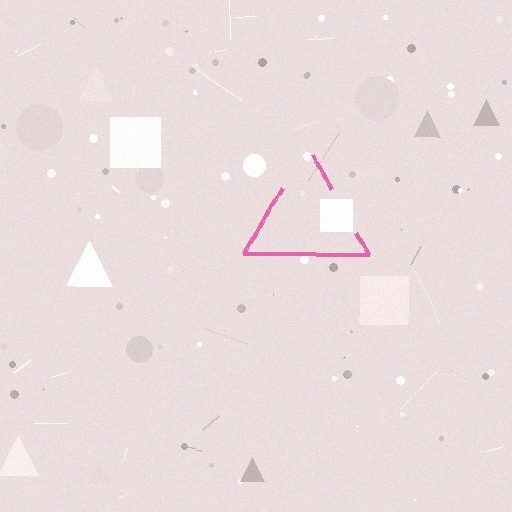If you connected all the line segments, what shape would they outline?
They would outline a triangle.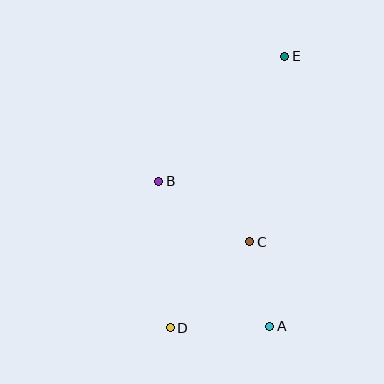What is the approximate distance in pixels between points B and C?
The distance between B and C is approximately 109 pixels.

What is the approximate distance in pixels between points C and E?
The distance between C and E is approximately 189 pixels.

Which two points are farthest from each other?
Points D and E are farthest from each other.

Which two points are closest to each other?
Points A and C are closest to each other.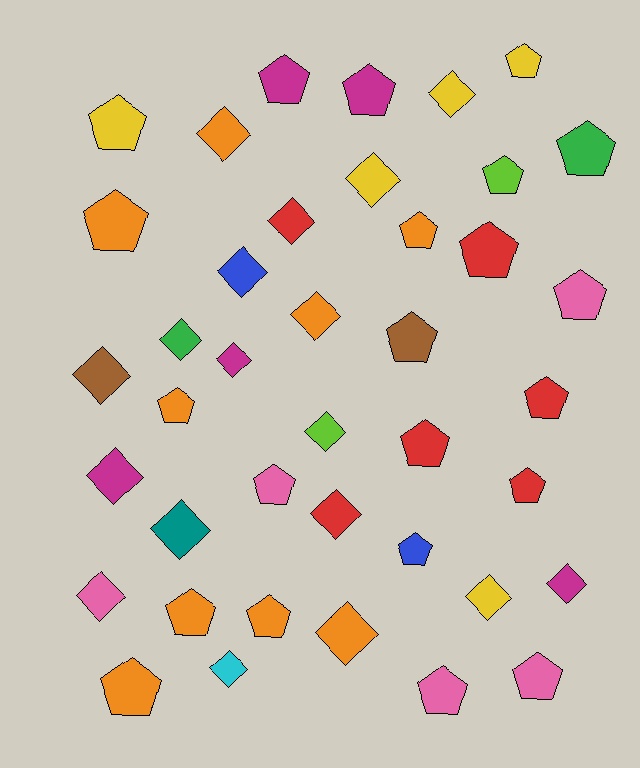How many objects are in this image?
There are 40 objects.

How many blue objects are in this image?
There are 2 blue objects.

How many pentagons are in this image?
There are 22 pentagons.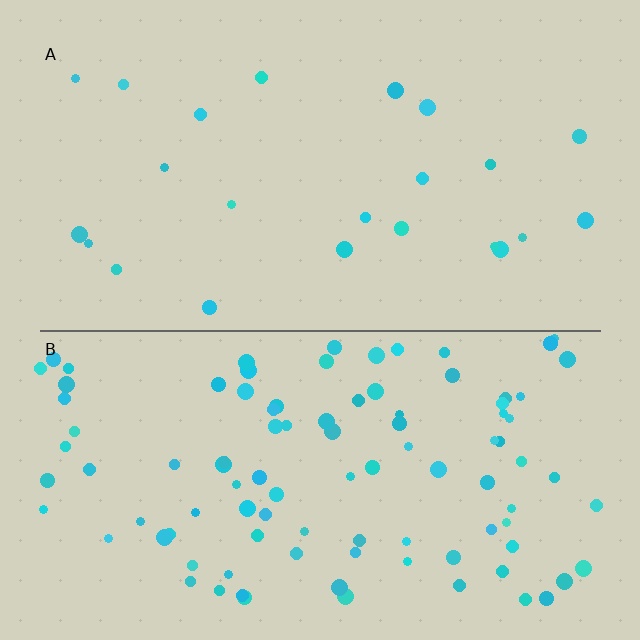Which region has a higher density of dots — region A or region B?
B (the bottom).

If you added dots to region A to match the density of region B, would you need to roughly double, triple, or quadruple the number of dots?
Approximately quadruple.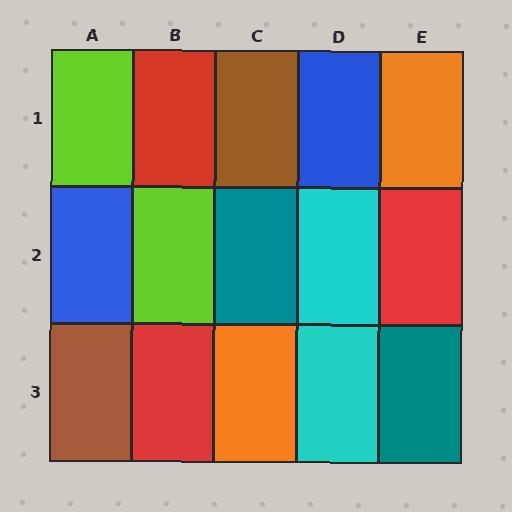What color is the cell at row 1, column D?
Blue.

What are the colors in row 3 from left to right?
Brown, red, orange, cyan, teal.